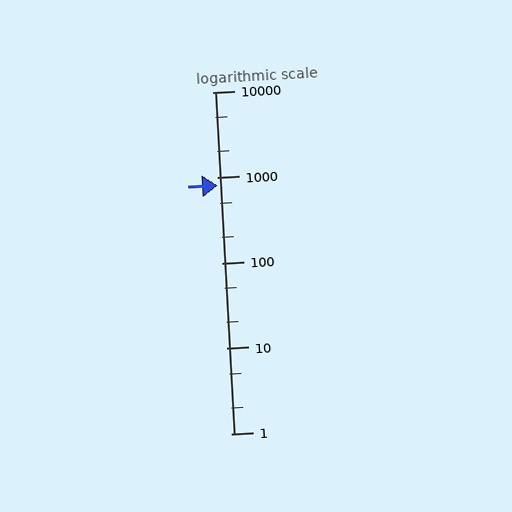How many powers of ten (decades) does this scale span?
The scale spans 4 decades, from 1 to 10000.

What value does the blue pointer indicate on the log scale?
The pointer indicates approximately 810.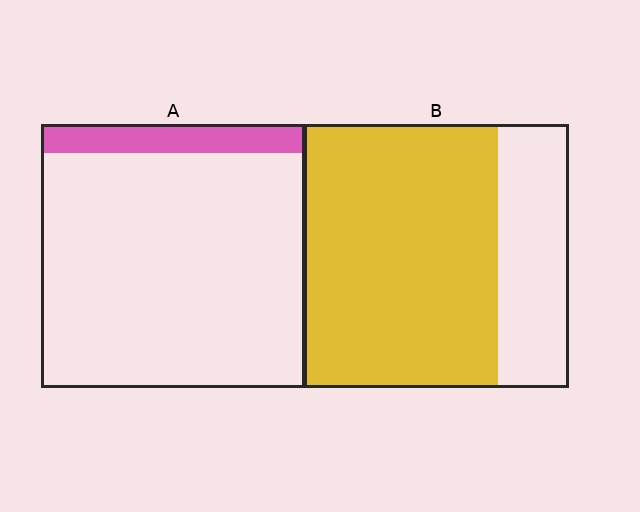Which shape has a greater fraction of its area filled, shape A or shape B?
Shape B.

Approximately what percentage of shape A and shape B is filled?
A is approximately 10% and B is approximately 75%.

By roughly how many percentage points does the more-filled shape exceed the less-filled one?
By roughly 60 percentage points (B over A).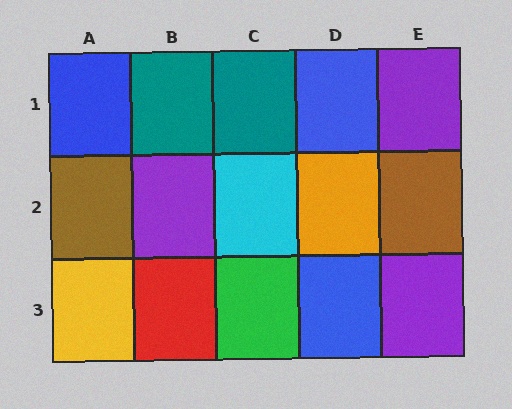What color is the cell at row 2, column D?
Orange.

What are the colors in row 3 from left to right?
Yellow, red, green, blue, purple.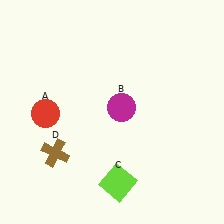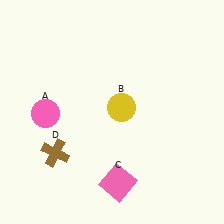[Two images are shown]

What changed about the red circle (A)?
In Image 1, A is red. In Image 2, it changed to pink.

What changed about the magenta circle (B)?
In Image 1, B is magenta. In Image 2, it changed to yellow.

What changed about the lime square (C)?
In Image 1, C is lime. In Image 2, it changed to pink.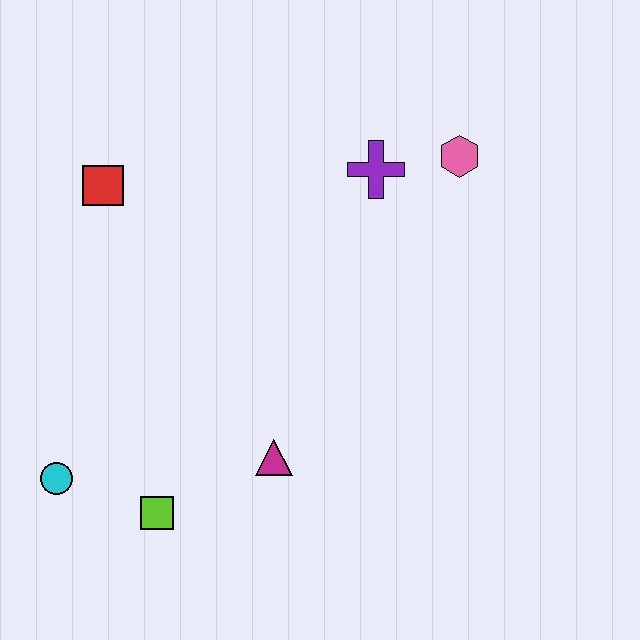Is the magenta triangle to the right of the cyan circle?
Yes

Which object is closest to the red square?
The purple cross is closest to the red square.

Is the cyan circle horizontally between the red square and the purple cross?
No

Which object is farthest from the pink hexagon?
The cyan circle is farthest from the pink hexagon.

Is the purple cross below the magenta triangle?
No